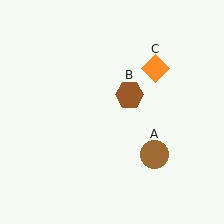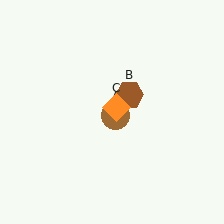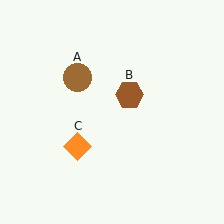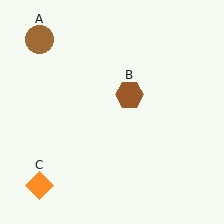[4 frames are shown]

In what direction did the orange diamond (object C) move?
The orange diamond (object C) moved down and to the left.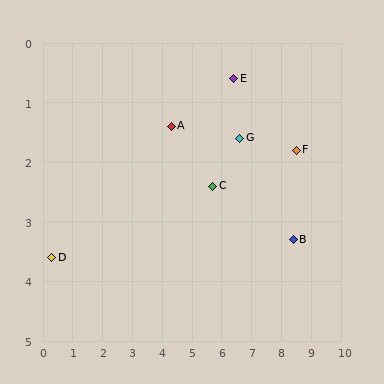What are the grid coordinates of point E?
Point E is at approximately (6.4, 0.6).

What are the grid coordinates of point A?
Point A is at approximately (4.3, 1.4).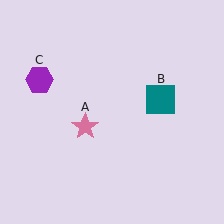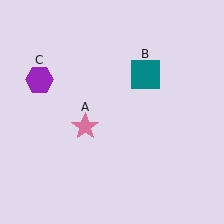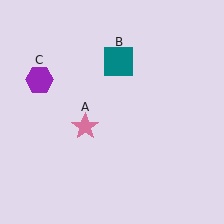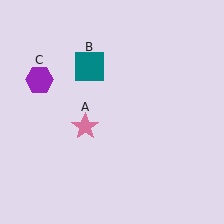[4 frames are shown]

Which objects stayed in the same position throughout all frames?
Pink star (object A) and purple hexagon (object C) remained stationary.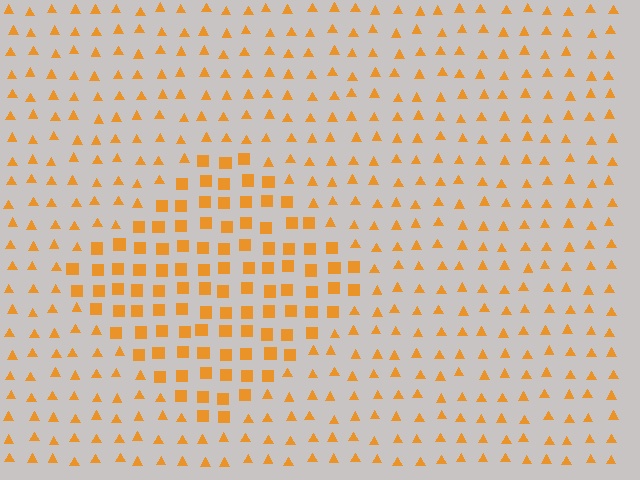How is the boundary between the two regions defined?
The boundary is defined by a change in element shape: squares inside vs. triangles outside. All elements share the same color and spacing.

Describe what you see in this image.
The image is filled with small orange elements arranged in a uniform grid. A diamond-shaped region contains squares, while the surrounding area contains triangles. The boundary is defined purely by the change in element shape.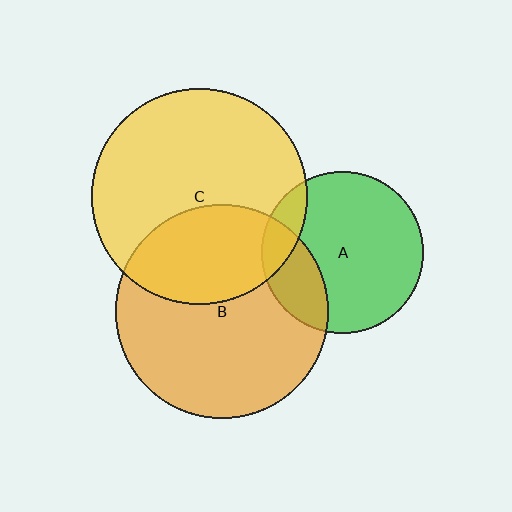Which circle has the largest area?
Circle C (yellow).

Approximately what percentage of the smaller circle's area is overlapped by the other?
Approximately 10%.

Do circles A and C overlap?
Yes.